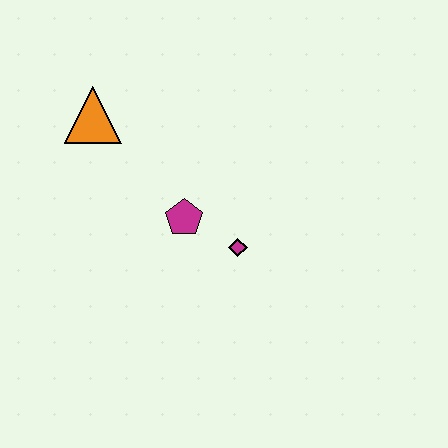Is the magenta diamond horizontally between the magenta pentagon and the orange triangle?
No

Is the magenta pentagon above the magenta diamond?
Yes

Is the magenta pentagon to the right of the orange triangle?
Yes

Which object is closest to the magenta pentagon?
The magenta diamond is closest to the magenta pentagon.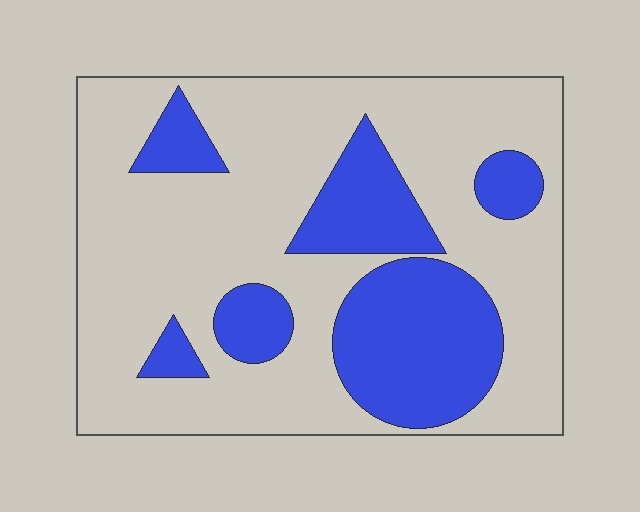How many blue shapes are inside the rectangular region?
6.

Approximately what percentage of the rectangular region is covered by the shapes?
Approximately 30%.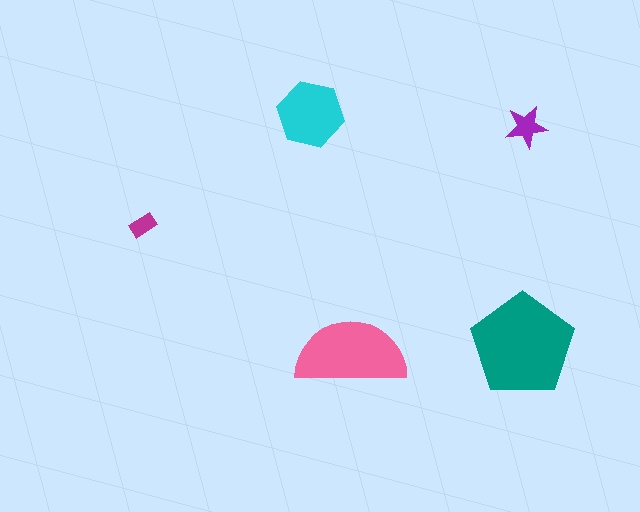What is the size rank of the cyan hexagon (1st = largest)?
3rd.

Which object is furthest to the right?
The purple star is rightmost.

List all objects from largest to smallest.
The teal pentagon, the pink semicircle, the cyan hexagon, the purple star, the magenta rectangle.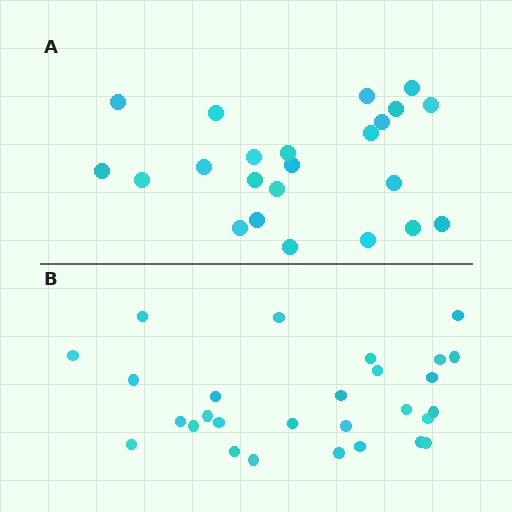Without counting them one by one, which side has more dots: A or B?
Region B (the bottom region) has more dots.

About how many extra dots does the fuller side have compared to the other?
Region B has about 5 more dots than region A.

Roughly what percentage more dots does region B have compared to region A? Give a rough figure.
About 20% more.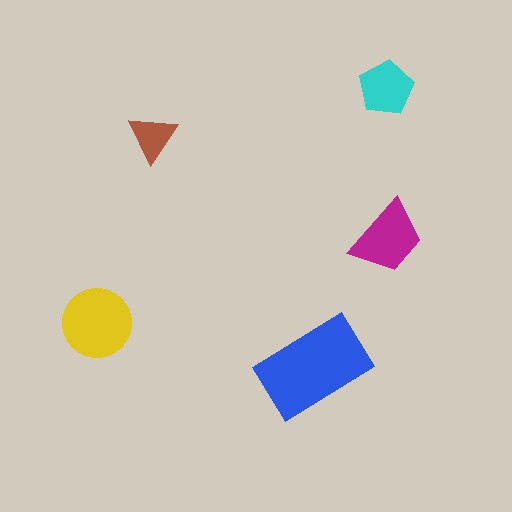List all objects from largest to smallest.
The blue rectangle, the yellow circle, the magenta trapezoid, the cyan pentagon, the brown triangle.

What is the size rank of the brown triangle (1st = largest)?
5th.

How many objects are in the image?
There are 5 objects in the image.